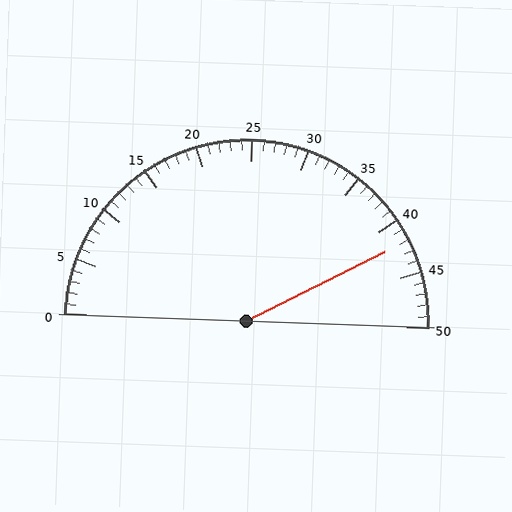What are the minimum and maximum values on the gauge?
The gauge ranges from 0 to 50.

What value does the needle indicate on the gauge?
The needle indicates approximately 42.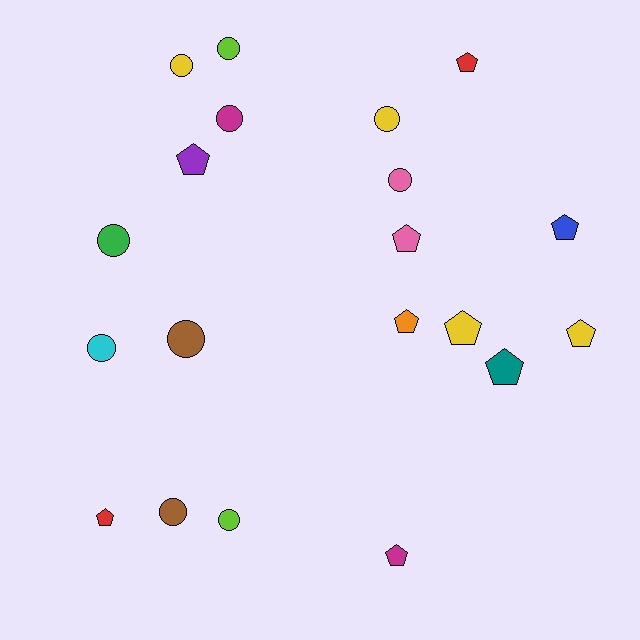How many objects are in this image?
There are 20 objects.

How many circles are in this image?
There are 10 circles.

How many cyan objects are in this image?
There is 1 cyan object.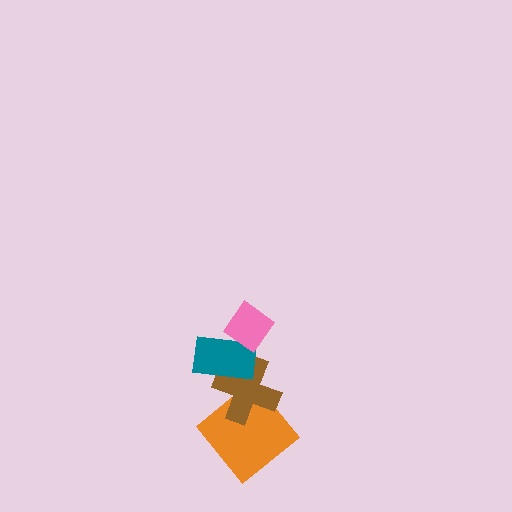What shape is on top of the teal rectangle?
The pink diamond is on top of the teal rectangle.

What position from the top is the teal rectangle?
The teal rectangle is 2nd from the top.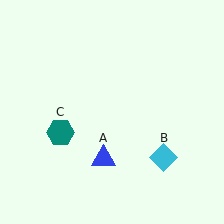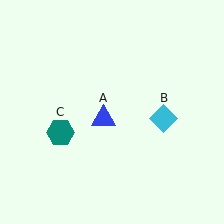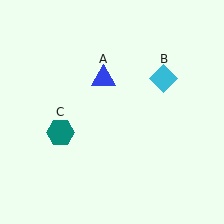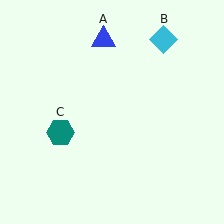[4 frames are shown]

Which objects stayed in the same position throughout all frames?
Teal hexagon (object C) remained stationary.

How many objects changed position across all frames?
2 objects changed position: blue triangle (object A), cyan diamond (object B).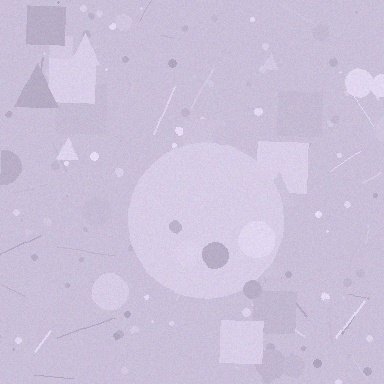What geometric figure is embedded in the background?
A circle is embedded in the background.